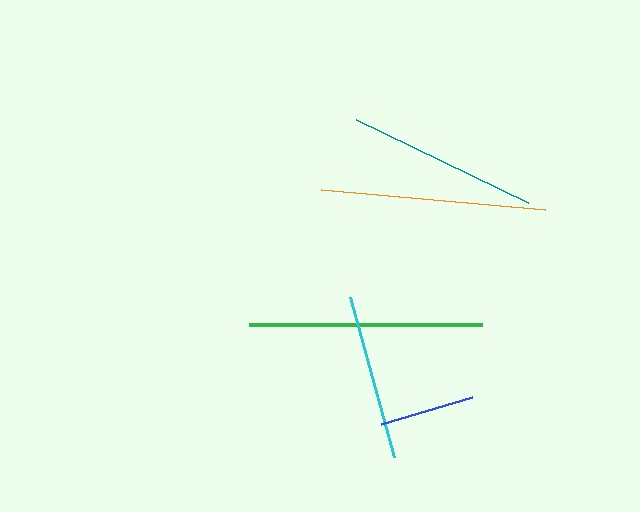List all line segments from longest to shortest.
From longest to shortest: green, orange, teal, cyan, blue.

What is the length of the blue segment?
The blue segment is approximately 95 pixels long.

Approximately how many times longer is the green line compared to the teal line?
The green line is approximately 1.2 times the length of the teal line.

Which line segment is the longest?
The green line is the longest at approximately 233 pixels.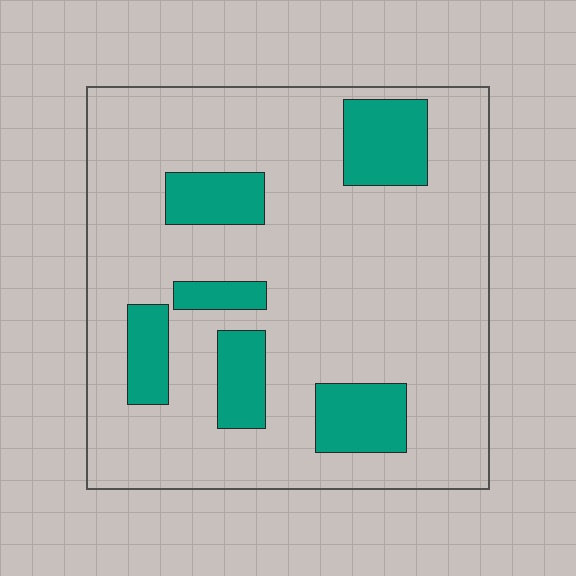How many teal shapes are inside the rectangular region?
6.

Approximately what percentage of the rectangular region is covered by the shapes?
Approximately 20%.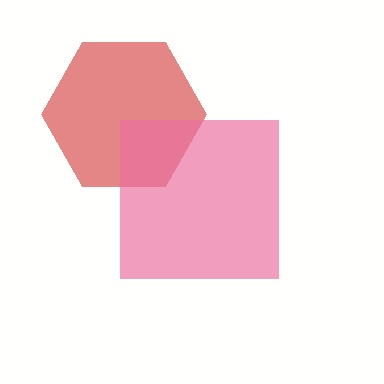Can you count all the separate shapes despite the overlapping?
Yes, there are 2 separate shapes.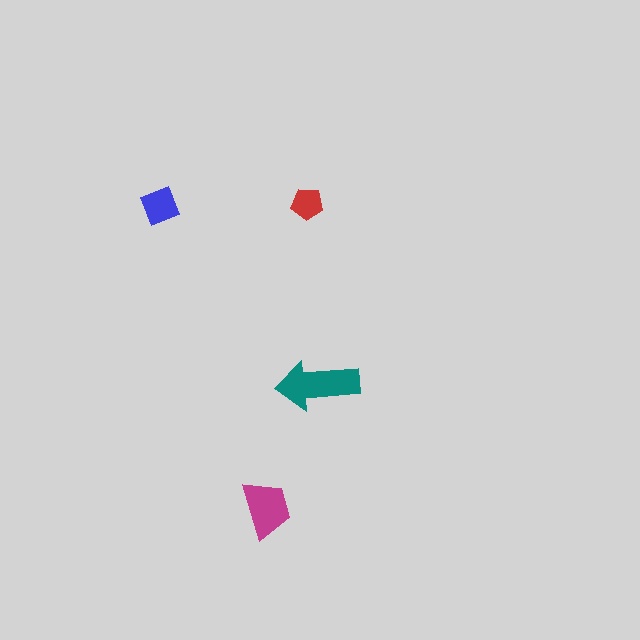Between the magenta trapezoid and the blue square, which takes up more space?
The magenta trapezoid.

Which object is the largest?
The teal arrow.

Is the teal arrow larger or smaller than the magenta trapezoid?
Larger.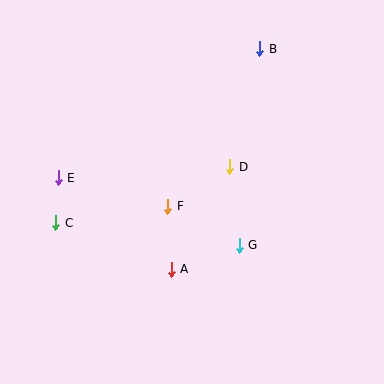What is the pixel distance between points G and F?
The distance between G and F is 81 pixels.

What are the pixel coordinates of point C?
Point C is at (56, 223).